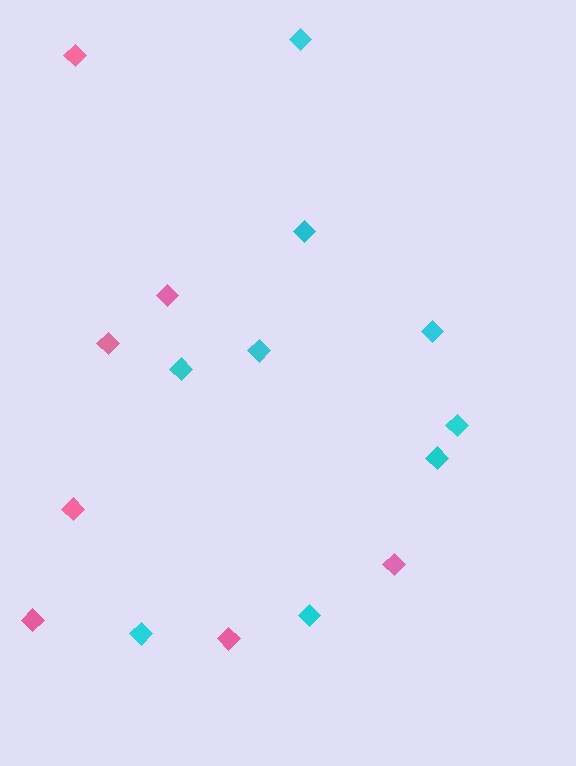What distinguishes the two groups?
There are 2 groups: one group of cyan diamonds (9) and one group of pink diamonds (7).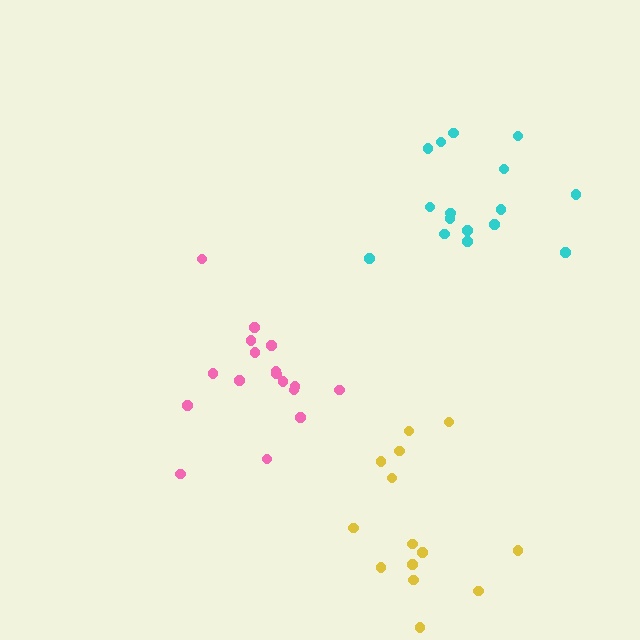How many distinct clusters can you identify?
There are 3 distinct clusters.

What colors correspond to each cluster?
The clusters are colored: pink, cyan, yellow.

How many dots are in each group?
Group 1: 17 dots, Group 2: 16 dots, Group 3: 14 dots (47 total).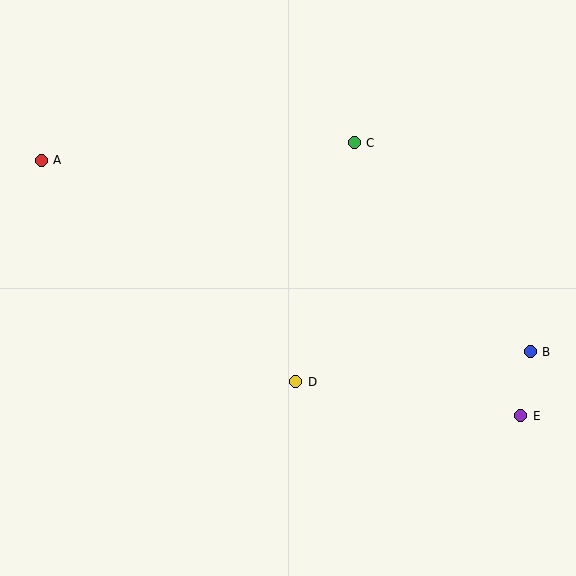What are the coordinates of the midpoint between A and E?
The midpoint between A and E is at (281, 288).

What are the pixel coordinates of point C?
Point C is at (354, 143).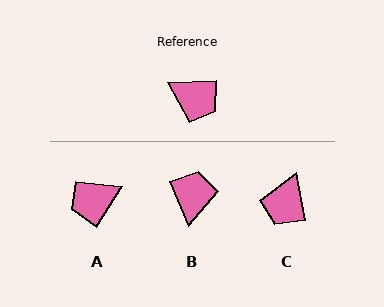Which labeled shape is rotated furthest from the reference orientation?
A, about 124 degrees away.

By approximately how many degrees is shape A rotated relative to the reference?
Approximately 124 degrees clockwise.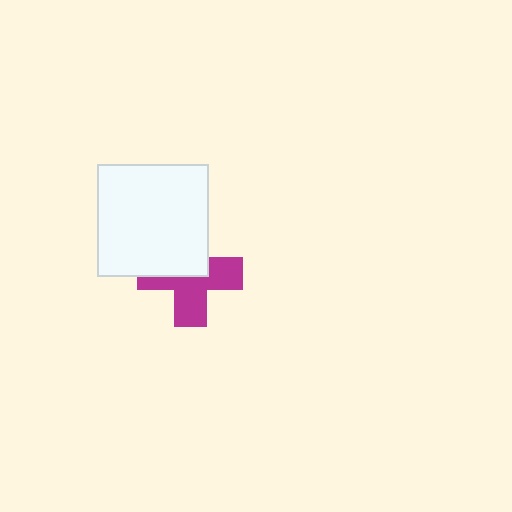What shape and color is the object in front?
The object in front is a white square.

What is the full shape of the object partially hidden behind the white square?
The partially hidden object is a magenta cross.